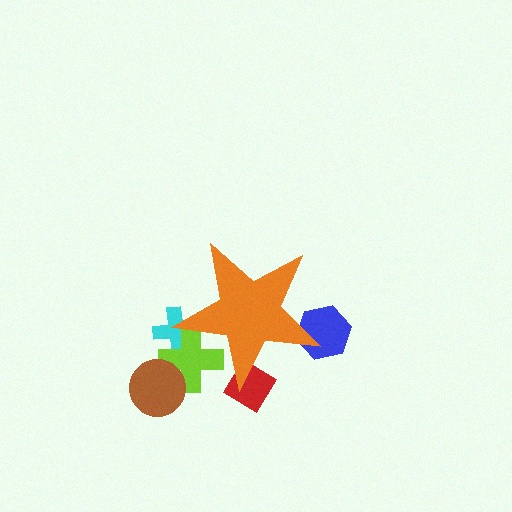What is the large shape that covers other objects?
An orange star.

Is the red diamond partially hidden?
Yes, the red diamond is partially hidden behind the orange star.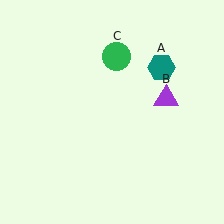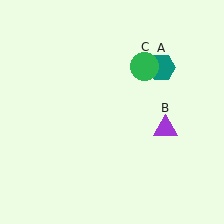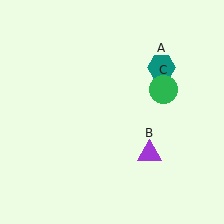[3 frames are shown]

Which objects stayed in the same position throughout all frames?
Teal hexagon (object A) remained stationary.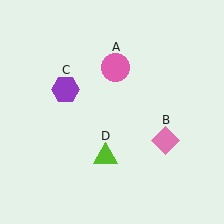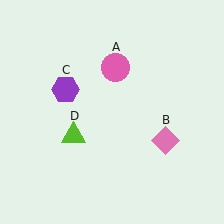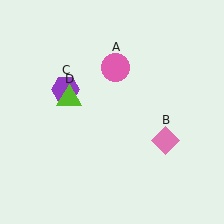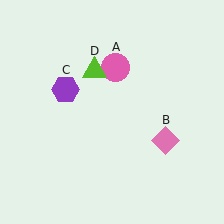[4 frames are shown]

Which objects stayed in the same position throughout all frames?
Pink circle (object A) and pink diamond (object B) and purple hexagon (object C) remained stationary.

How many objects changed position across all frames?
1 object changed position: lime triangle (object D).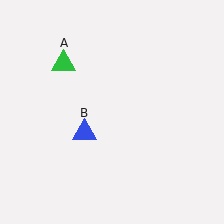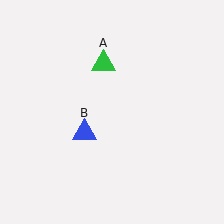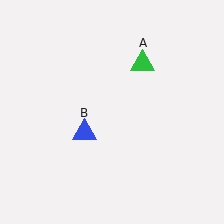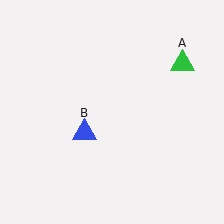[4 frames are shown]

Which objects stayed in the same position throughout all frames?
Blue triangle (object B) remained stationary.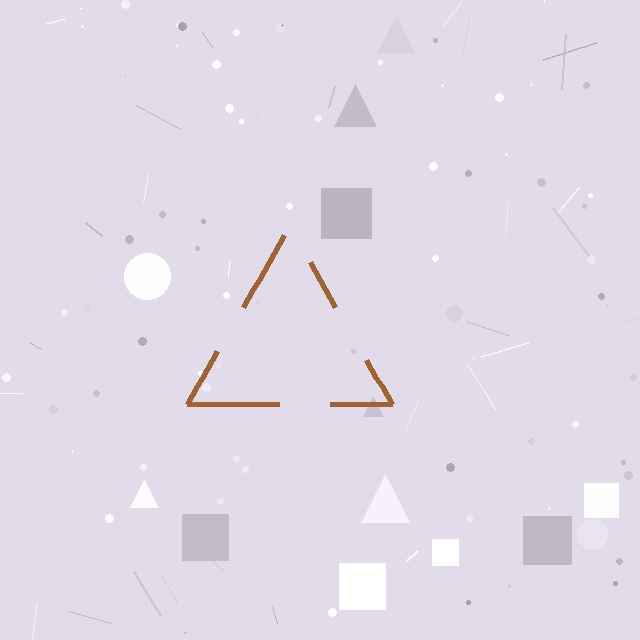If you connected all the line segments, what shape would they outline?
They would outline a triangle.